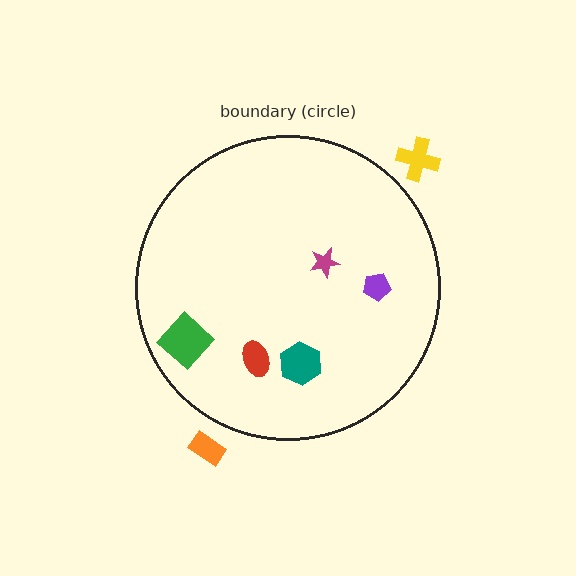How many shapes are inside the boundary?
5 inside, 2 outside.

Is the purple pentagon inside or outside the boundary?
Inside.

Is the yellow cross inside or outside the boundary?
Outside.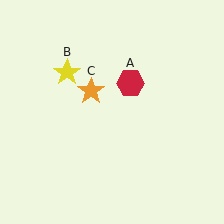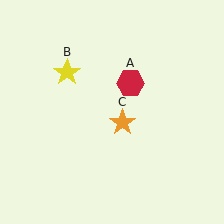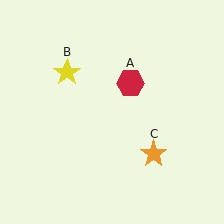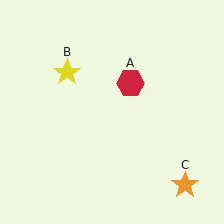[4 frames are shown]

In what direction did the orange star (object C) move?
The orange star (object C) moved down and to the right.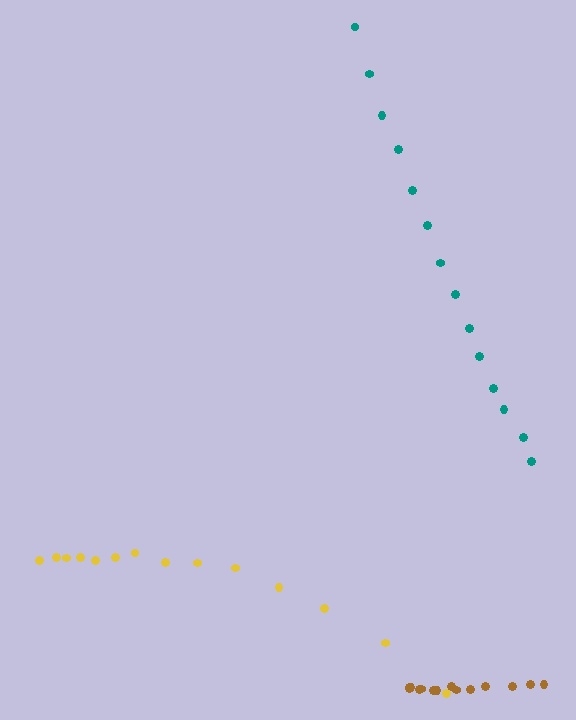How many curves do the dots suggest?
There are 3 distinct paths.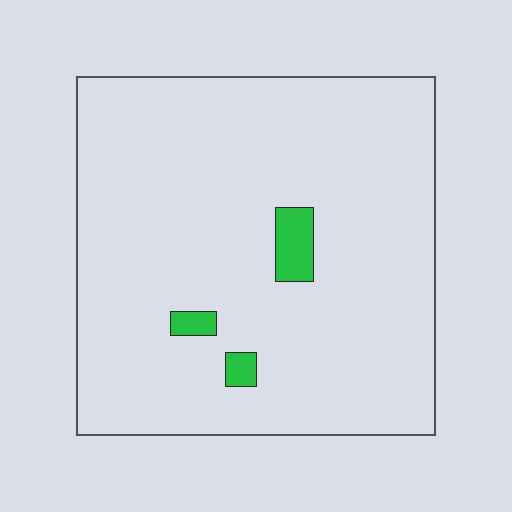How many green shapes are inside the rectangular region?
3.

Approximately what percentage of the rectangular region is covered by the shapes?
Approximately 5%.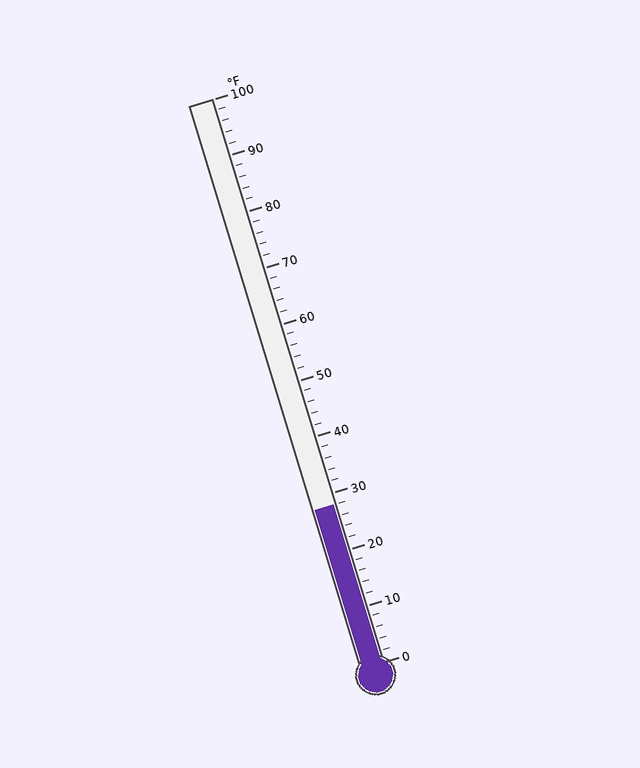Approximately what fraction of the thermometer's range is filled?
The thermometer is filled to approximately 30% of its range.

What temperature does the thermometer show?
The thermometer shows approximately 28°F.